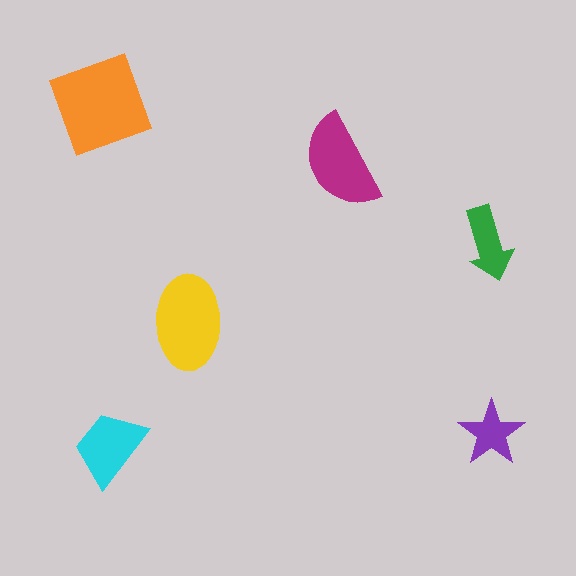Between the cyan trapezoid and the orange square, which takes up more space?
The orange square.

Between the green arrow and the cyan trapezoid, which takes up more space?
The cyan trapezoid.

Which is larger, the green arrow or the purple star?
The green arrow.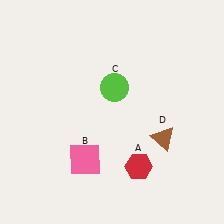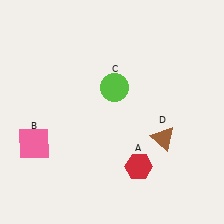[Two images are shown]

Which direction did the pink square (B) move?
The pink square (B) moved left.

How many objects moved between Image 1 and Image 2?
1 object moved between the two images.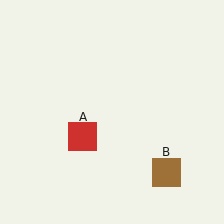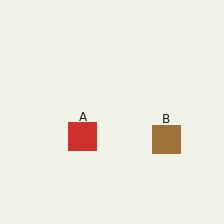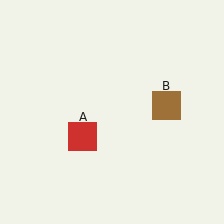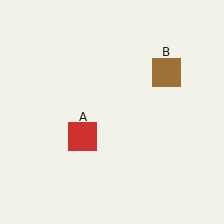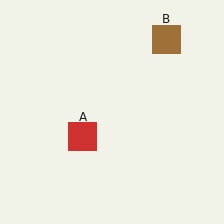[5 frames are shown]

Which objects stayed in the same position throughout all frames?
Red square (object A) remained stationary.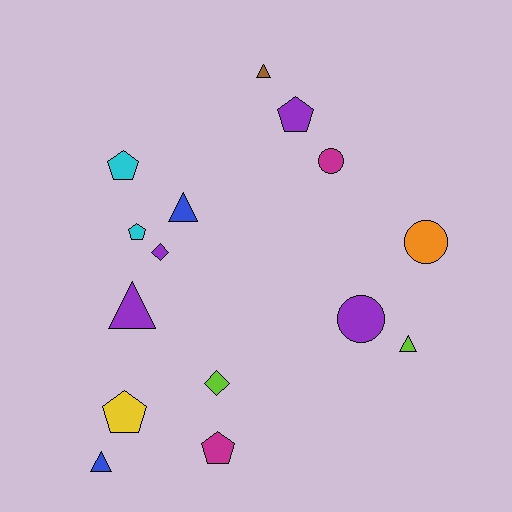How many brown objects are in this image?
There is 1 brown object.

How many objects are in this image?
There are 15 objects.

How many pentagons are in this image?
There are 5 pentagons.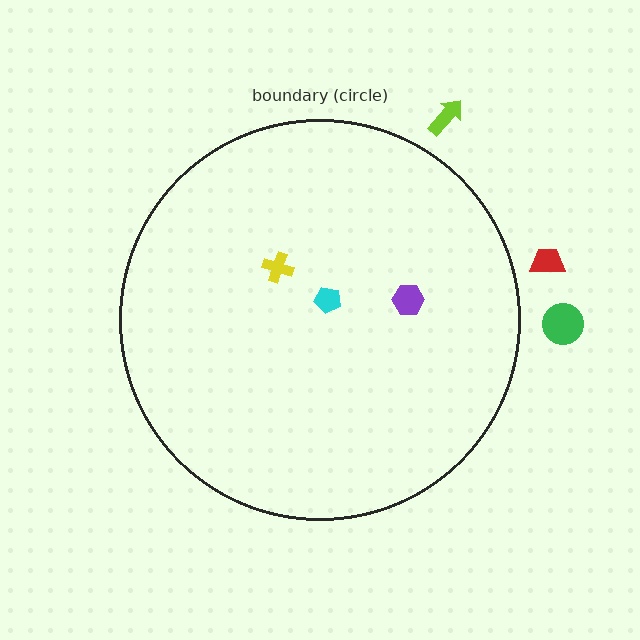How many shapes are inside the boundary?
3 inside, 3 outside.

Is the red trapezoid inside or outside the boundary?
Outside.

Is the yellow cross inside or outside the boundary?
Inside.